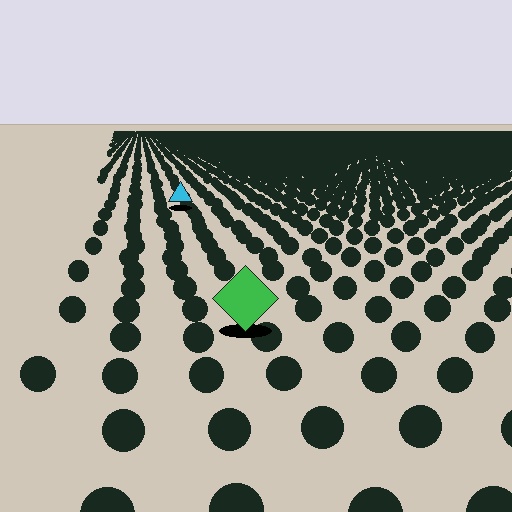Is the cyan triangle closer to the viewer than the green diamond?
No. The green diamond is closer — you can tell from the texture gradient: the ground texture is coarser near it.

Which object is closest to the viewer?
The green diamond is closest. The texture marks near it are larger and more spread out.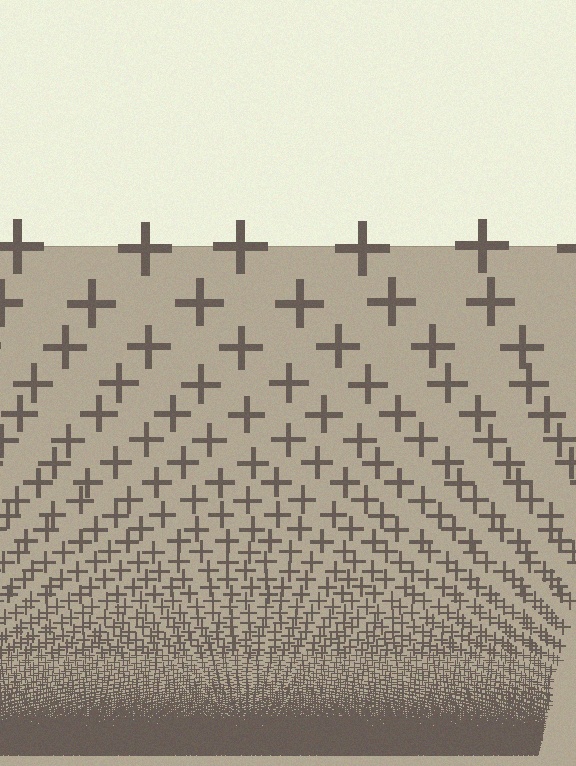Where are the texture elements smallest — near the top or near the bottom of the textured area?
Near the bottom.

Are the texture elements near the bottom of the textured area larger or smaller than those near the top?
Smaller. The gradient is inverted — elements near the bottom are smaller and denser.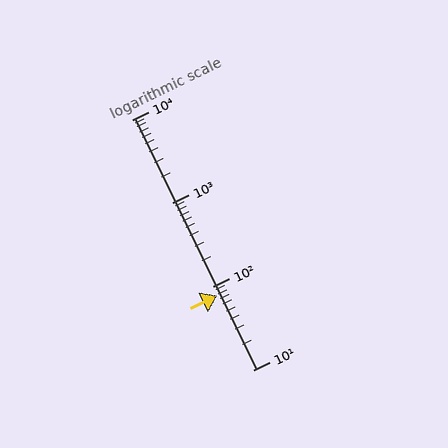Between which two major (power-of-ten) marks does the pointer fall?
The pointer is between 10 and 100.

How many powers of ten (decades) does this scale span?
The scale spans 3 decades, from 10 to 10000.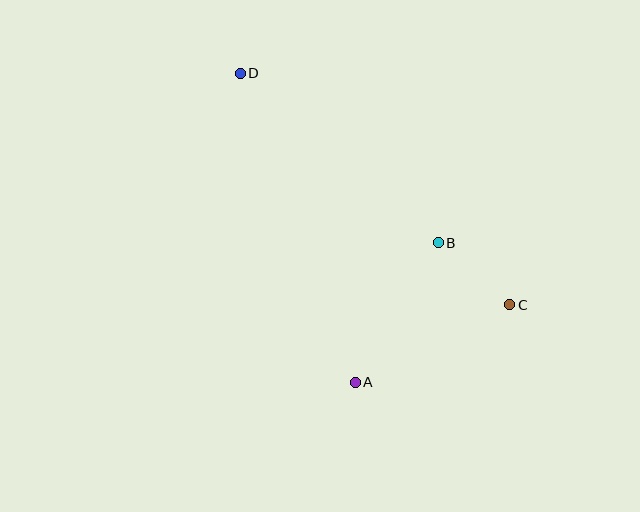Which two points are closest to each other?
Points B and C are closest to each other.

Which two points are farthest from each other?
Points C and D are farthest from each other.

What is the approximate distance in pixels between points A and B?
The distance between A and B is approximately 162 pixels.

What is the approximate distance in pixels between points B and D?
The distance between B and D is approximately 261 pixels.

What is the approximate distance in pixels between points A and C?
The distance between A and C is approximately 173 pixels.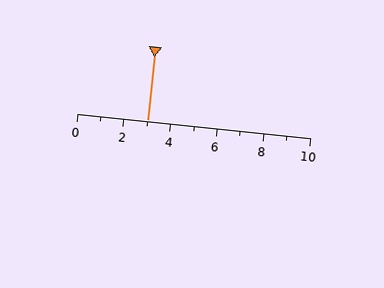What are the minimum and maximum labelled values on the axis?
The axis runs from 0 to 10.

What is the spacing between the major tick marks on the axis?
The major ticks are spaced 2 apart.